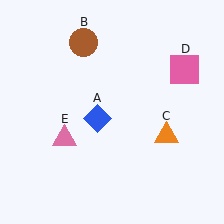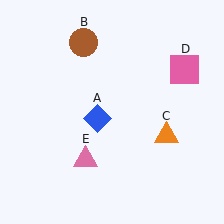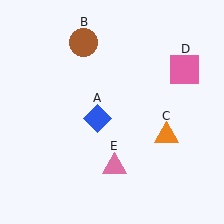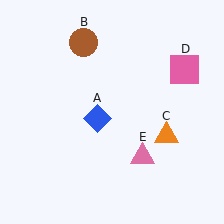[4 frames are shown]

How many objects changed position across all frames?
1 object changed position: pink triangle (object E).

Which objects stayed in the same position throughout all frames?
Blue diamond (object A) and brown circle (object B) and orange triangle (object C) and pink square (object D) remained stationary.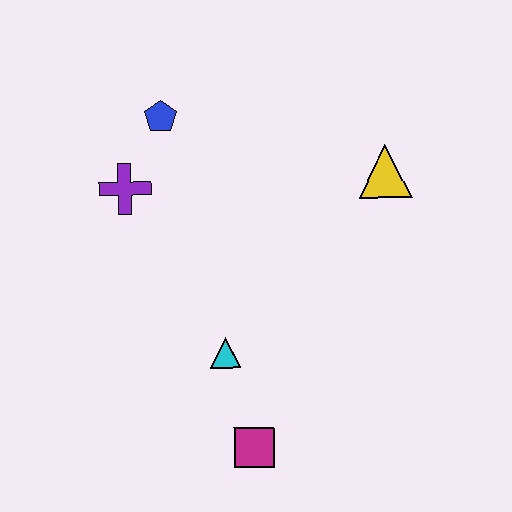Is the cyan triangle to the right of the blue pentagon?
Yes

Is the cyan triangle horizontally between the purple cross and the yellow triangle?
Yes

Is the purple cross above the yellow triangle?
No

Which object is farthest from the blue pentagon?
The magenta square is farthest from the blue pentagon.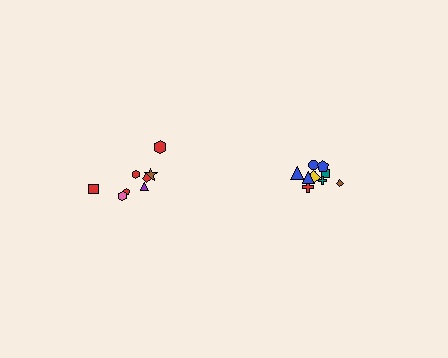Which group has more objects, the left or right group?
The right group.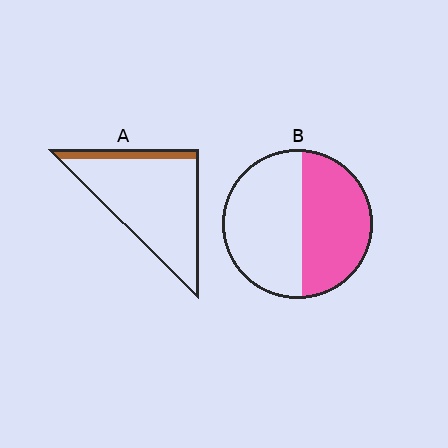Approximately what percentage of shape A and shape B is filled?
A is approximately 15% and B is approximately 45%.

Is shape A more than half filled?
No.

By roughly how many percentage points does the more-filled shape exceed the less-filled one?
By roughly 35 percentage points (B over A).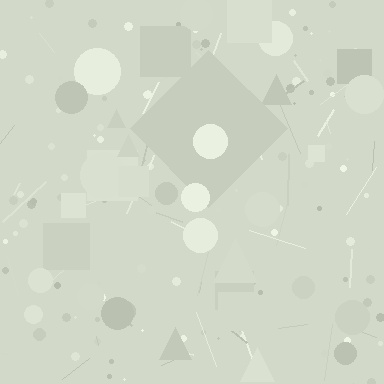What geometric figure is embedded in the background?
A diamond is embedded in the background.